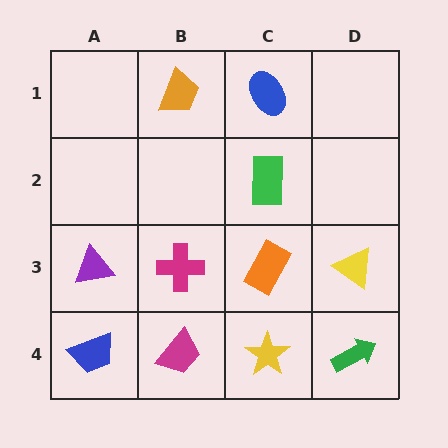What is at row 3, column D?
A yellow triangle.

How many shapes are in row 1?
2 shapes.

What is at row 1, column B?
An orange trapezoid.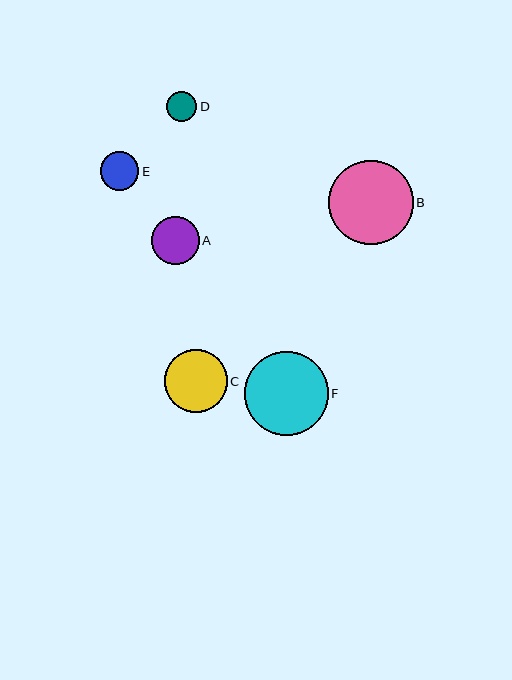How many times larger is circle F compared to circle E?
Circle F is approximately 2.2 times the size of circle E.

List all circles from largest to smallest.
From largest to smallest: B, F, C, A, E, D.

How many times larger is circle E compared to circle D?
Circle E is approximately 1.3 times the size of circle D.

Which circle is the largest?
Circle B is the largest with a size of approximately 85 pixels.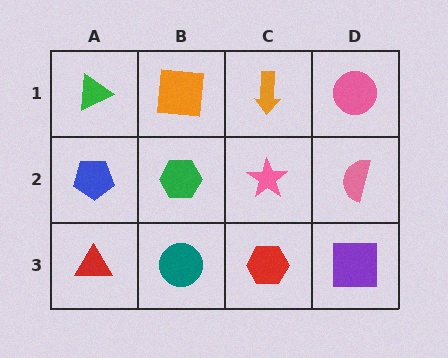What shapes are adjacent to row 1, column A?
A blue pentagon (row 2, column A), an orange square (row 1, column B).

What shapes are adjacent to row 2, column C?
An orange arrow (row 1, column C), a red hexagon (row 3, column C), a green hexagon (row 2, column B), a pink semicircle (row 2, column D).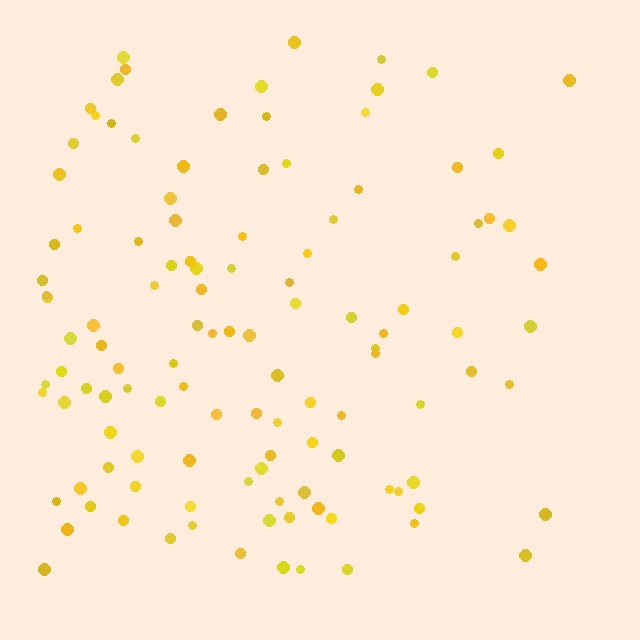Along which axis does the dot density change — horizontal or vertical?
Horizontal.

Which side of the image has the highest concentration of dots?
The left.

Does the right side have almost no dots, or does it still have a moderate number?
Still a moderate number, just noticeably fewer than the left.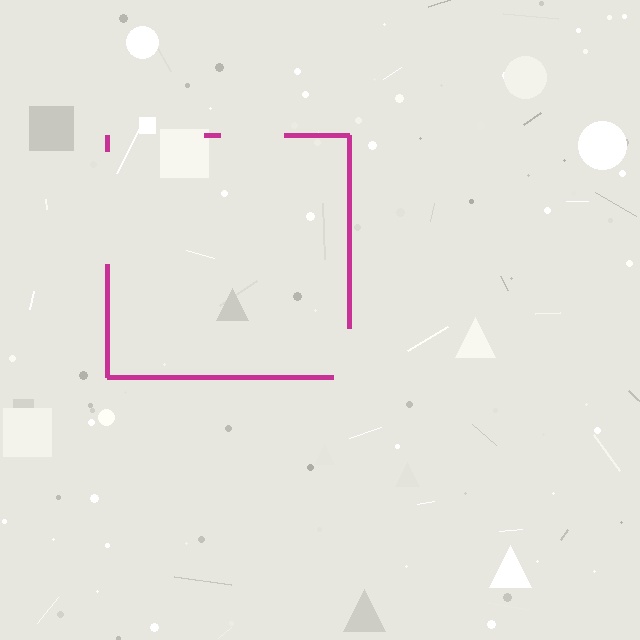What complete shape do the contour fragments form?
The contour fragments form a square.